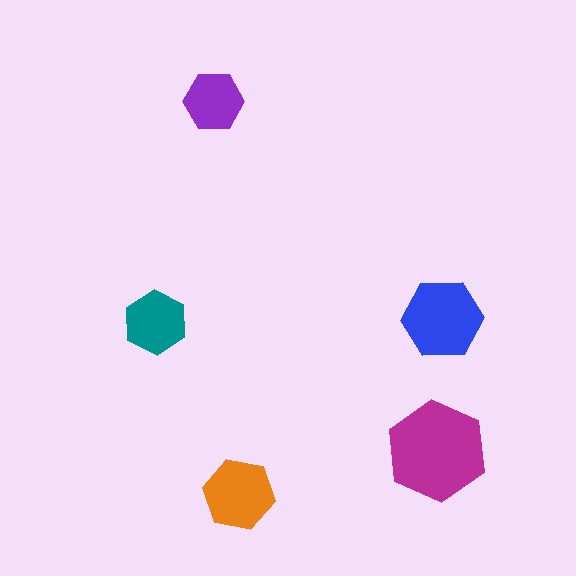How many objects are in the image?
There are 5 objects in the image.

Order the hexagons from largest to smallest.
the magenta one, the blue one, the orange one, the teal one, the purple one.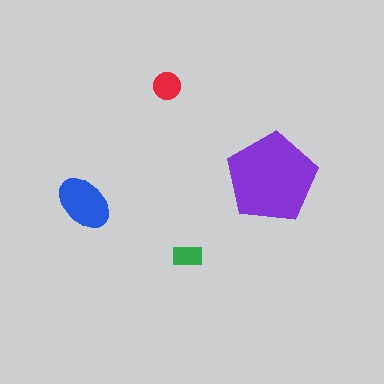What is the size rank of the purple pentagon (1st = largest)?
1st.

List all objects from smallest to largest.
The green rectangle, the red circle, the blue ellipse, the purple pentagon.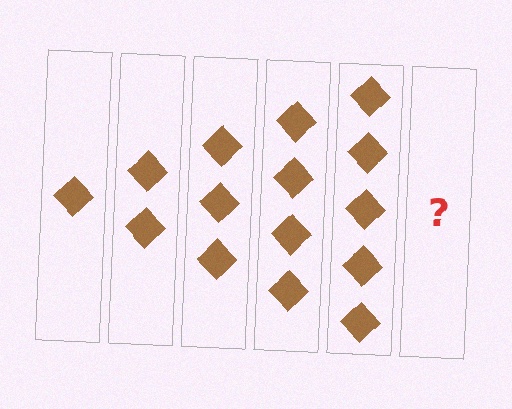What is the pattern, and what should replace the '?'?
The pattern is that each step adds one more diamond. The '?' should be 6 diamonds.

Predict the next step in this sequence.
The next step is 6 diamonds.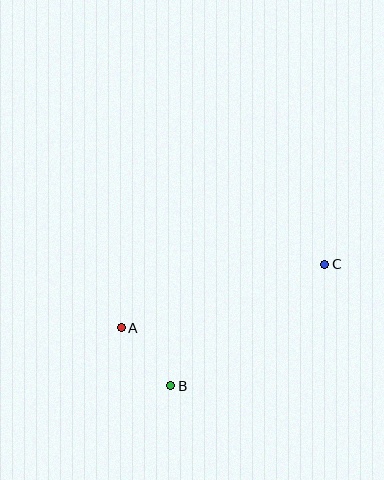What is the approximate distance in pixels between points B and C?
The distance between B and C is approximately 196 pixels.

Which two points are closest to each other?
Points A and B are closest to each other.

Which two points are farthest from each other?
Points A and C are farthest from each other.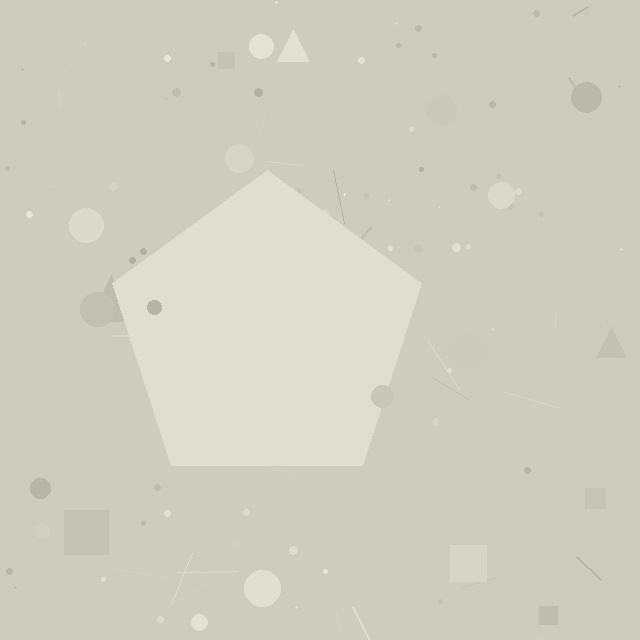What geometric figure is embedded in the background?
A pentagon is embedded in the background.